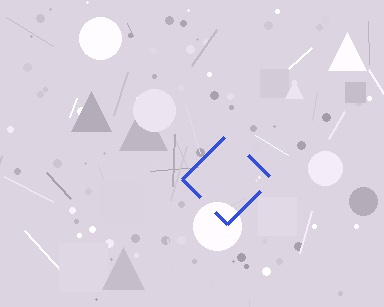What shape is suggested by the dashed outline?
The dashed outline suggests a diamond.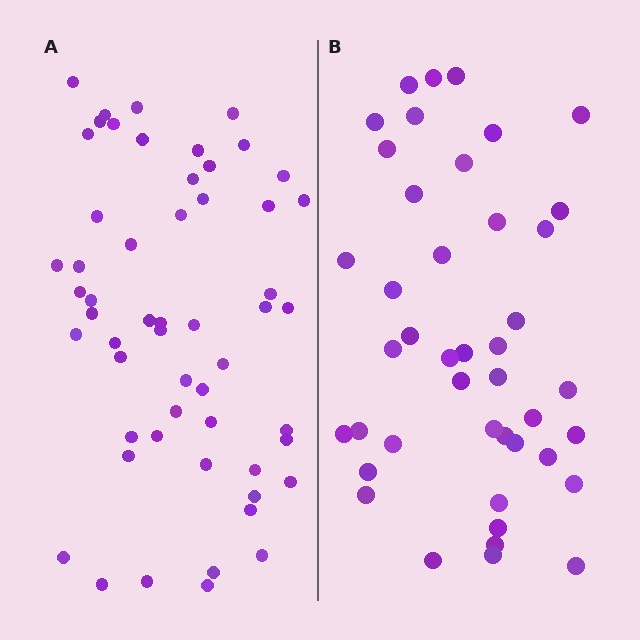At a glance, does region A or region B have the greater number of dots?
Region A (the left region) has more dots.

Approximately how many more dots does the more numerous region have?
Region A has roughly 12 or so more dots than region B.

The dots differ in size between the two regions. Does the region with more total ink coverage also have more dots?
No. Region B has more total ink coverage because its dots are larger, but region A actually contains more individual dots. Total area can be misleading — the number of items is what matters here.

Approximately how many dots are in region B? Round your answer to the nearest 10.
About 40 dots. (The exact count is 43, which rounds to 40.)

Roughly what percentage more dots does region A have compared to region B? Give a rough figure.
About 30% more.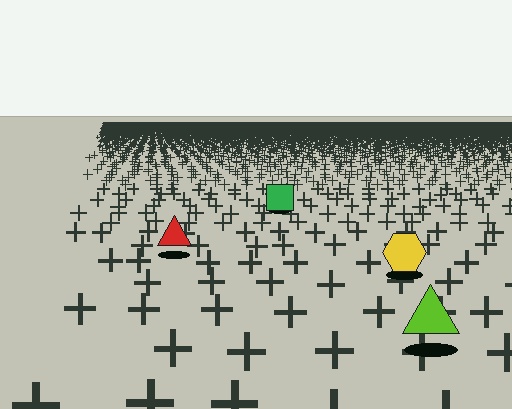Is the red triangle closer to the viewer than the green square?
Yes. The red triangle is closer — you can tell from the texture gradient: the ground texture is coarser near it.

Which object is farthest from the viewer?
The green square is farthest from the viewer. It appears smaller and the ground texture around it is denser.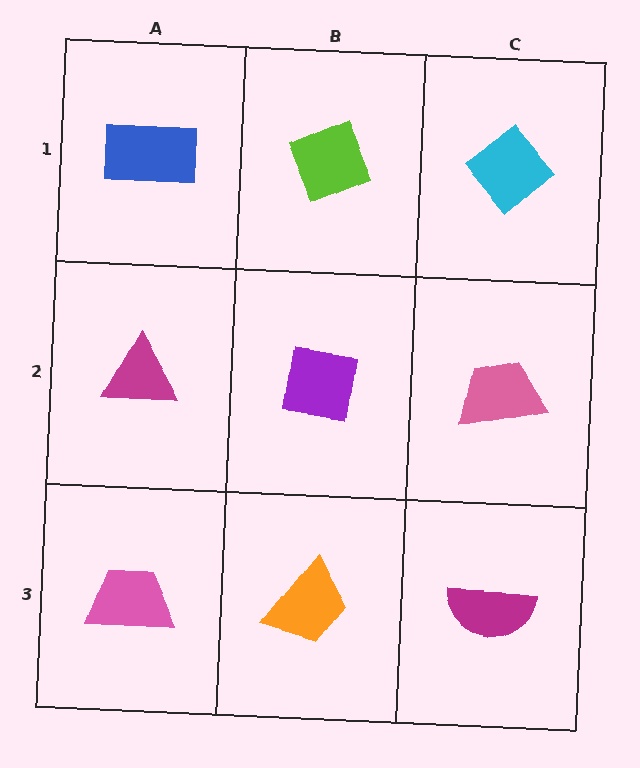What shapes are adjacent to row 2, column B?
A lime diamond (row 1, column B), an orange trapezoid (row 3, column B), a magenta triangle (row 2, column A), a pink trapezoid (row 2, column C).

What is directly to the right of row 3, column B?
A magenta semicircle.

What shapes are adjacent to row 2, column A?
A blue rectangle (row 1, column A), a pink trapezoid (row 3, column A), a purple square (row 2, column B).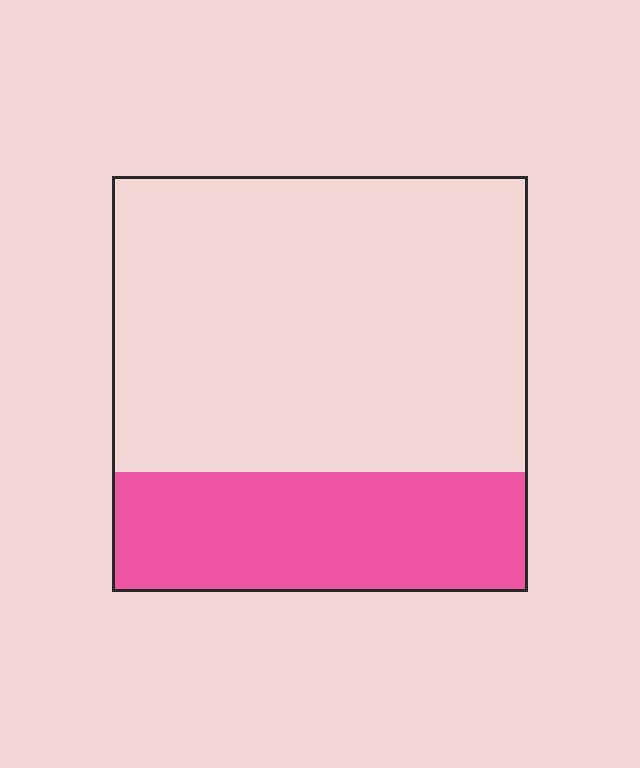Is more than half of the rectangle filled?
No.